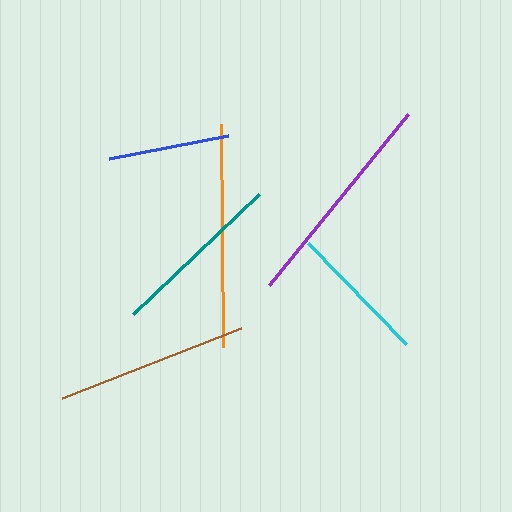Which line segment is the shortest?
The blue line is the shortest at approximately 122 pixels.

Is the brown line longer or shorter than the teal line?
The brown line is longer than the teal line.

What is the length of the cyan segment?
The cyan segment is approximately 141 pixels long.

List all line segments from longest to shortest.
From longest to shortest: orange, purple, brown, teal, cyan, blue.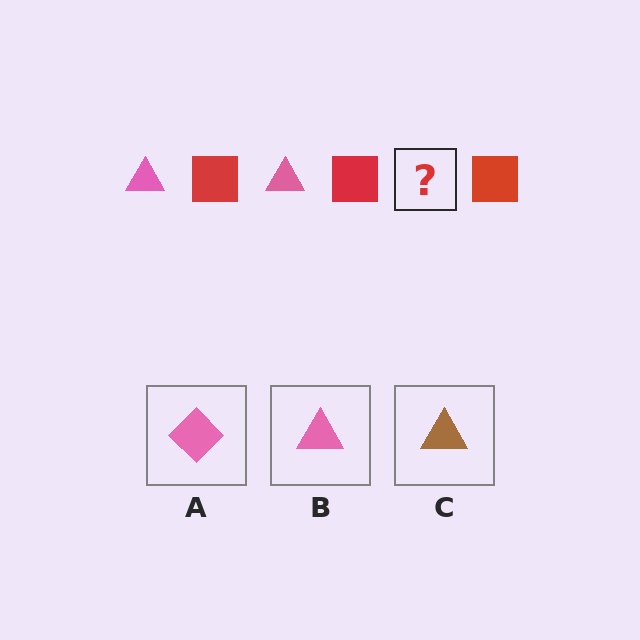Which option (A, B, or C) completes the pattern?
B.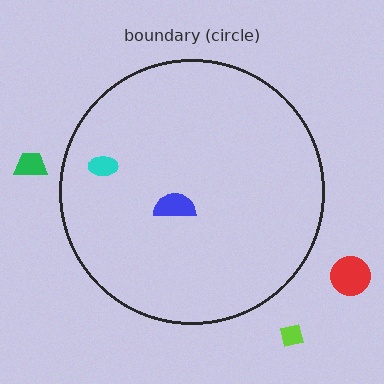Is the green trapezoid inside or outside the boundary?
Outside.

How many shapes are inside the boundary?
2 inside, 3 outside.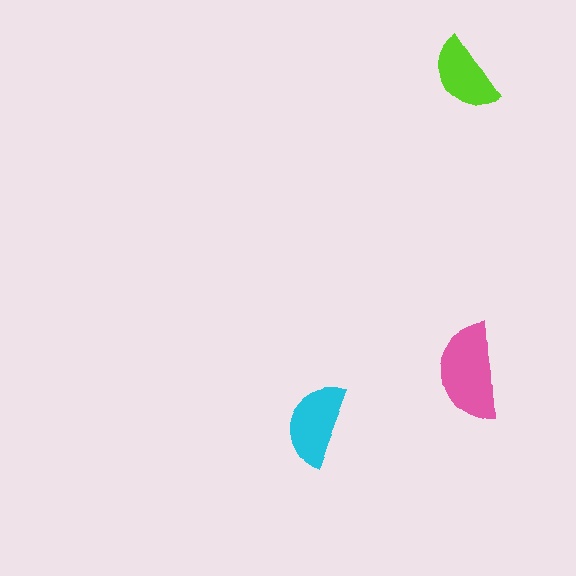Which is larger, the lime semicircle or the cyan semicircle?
The cyan one.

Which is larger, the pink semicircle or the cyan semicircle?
The pink one.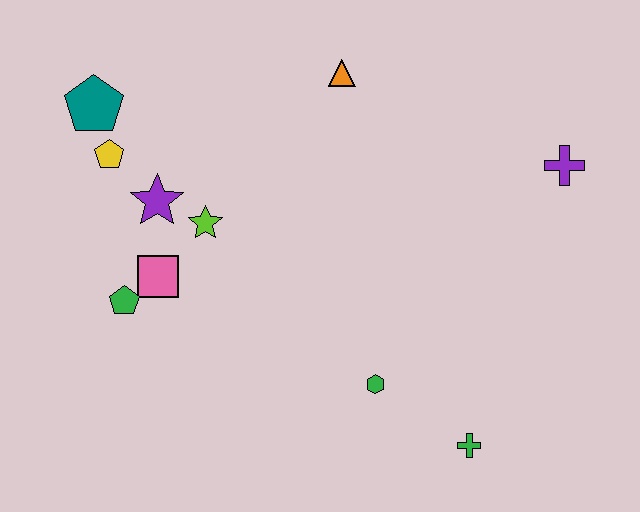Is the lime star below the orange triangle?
Yes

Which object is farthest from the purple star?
The purple cross is farthest from the purple star.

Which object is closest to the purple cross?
The orange triangle is closest to the purple cross.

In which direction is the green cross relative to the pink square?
The green cross is to the right of the pink square.